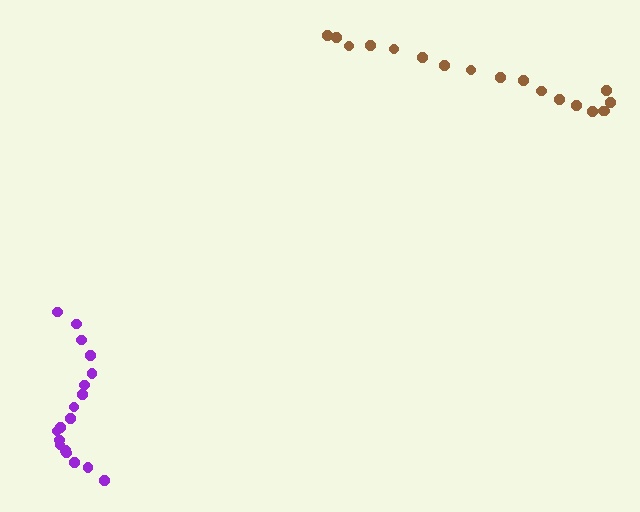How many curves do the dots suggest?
There are 2 distinct paths.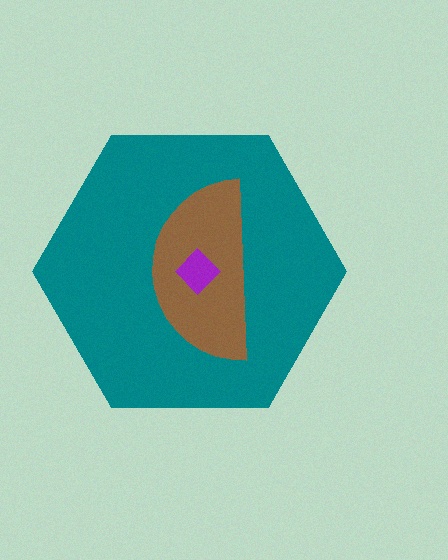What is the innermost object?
The purple diamond.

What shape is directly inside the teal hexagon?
The brown semicircle.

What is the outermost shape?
The teal hexagon.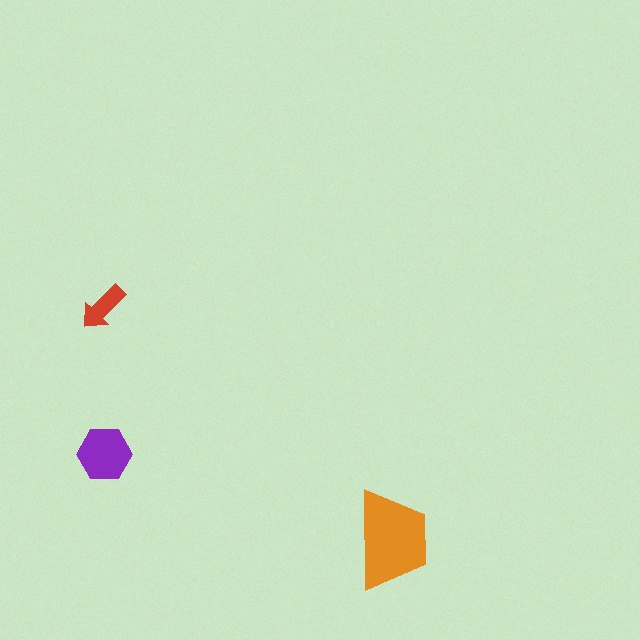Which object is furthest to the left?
The red arrow is leftmost.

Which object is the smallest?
The red arrow.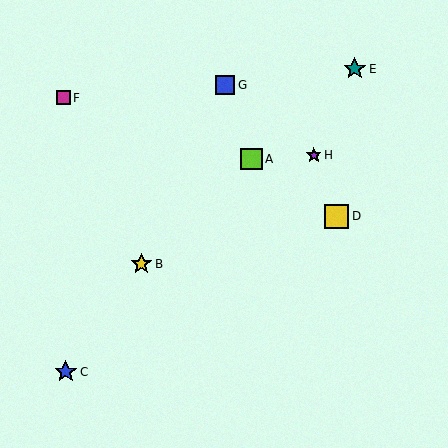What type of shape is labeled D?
Shape D is a yellow square.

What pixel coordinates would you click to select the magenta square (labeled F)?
Click at (63, 98) to select the magenta square F.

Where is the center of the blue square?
The center of the blue square is at (225, 85).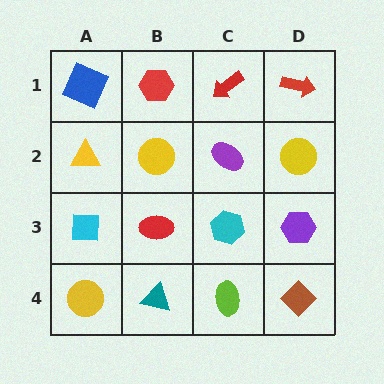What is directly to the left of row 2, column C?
A yellow circle.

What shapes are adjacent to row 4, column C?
A cyan hexagon (row 3, column C), a teal triangle (row 4, column B), a brown diamond (row 4, column D).